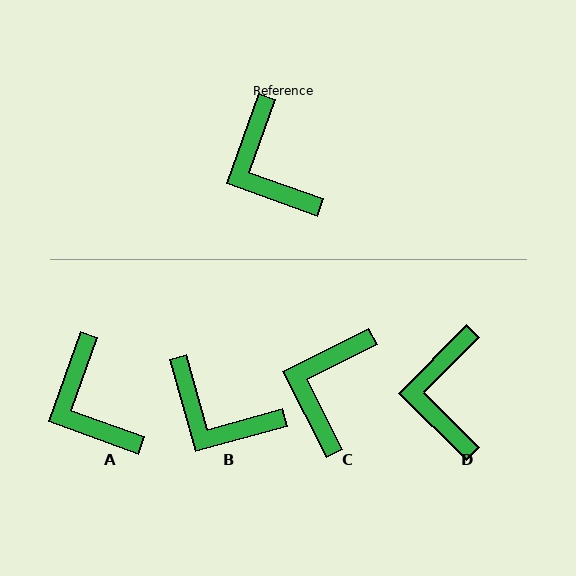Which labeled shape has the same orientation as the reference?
A.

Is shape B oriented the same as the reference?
No, it is off by about 35 degrees.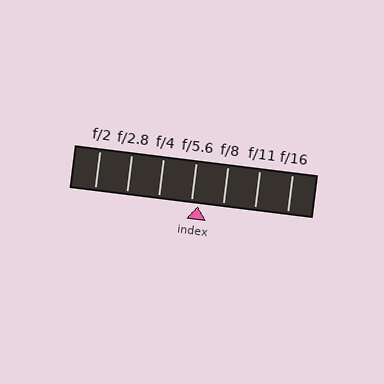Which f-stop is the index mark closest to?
The index mark is closest to f/5.6.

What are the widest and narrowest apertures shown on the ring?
The widest aperture shown is f/2 and the narrowest is f/16.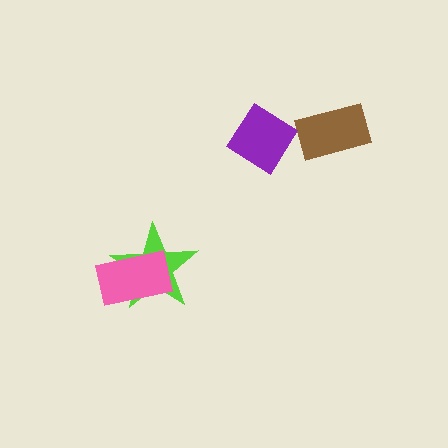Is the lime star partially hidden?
Yes, it is partially covered by another shape.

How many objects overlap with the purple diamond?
0 objects overlap with the purple diamond.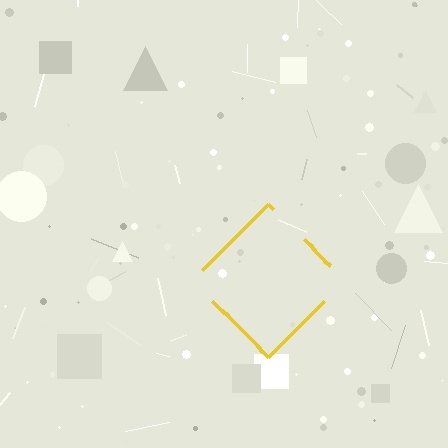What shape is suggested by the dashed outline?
The dashed outline suggests a diamond.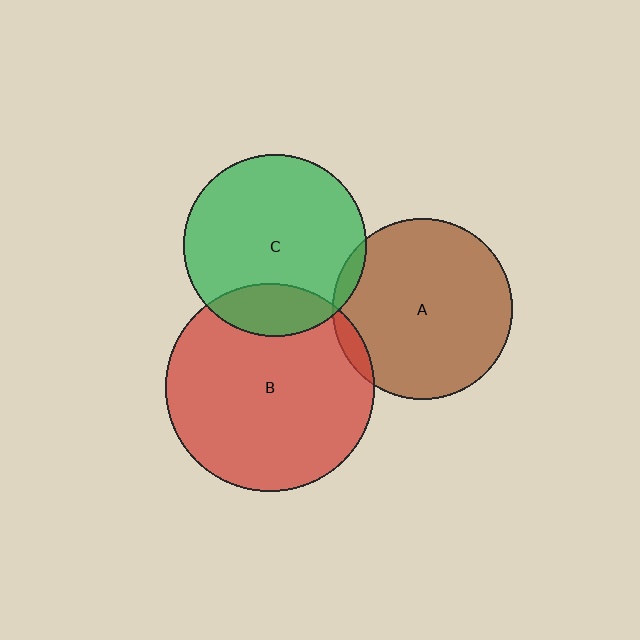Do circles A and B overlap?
Yes.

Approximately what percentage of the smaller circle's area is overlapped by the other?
Approximately 5%.